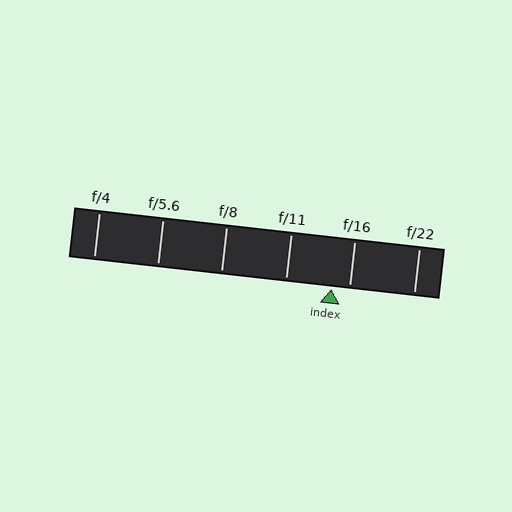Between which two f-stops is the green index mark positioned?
The index mark is between f/11 and f/16.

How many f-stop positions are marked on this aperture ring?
There are 6 f-stop positions marked.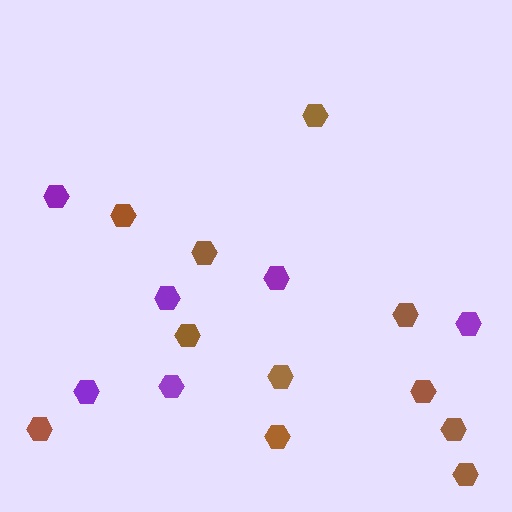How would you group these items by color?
There are 2 groups: one group of brown hexagons (11) and one group of purple hexagons (6).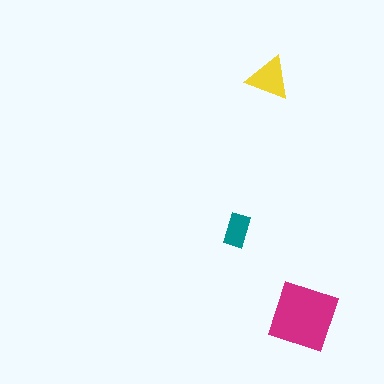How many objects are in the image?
There are 3 objects in the image.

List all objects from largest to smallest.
The magenta diamond, the yellow triangle, the teal rectangle.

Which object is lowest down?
The magenta diamond is bottommost.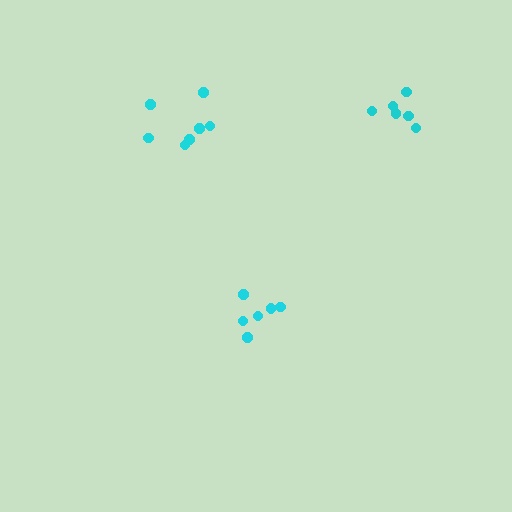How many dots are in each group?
Group 1: 7 dots, Group 2: 6 dots, Group 3: 6 dots (19 total).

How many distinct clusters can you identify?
There are 3 distinct clusters.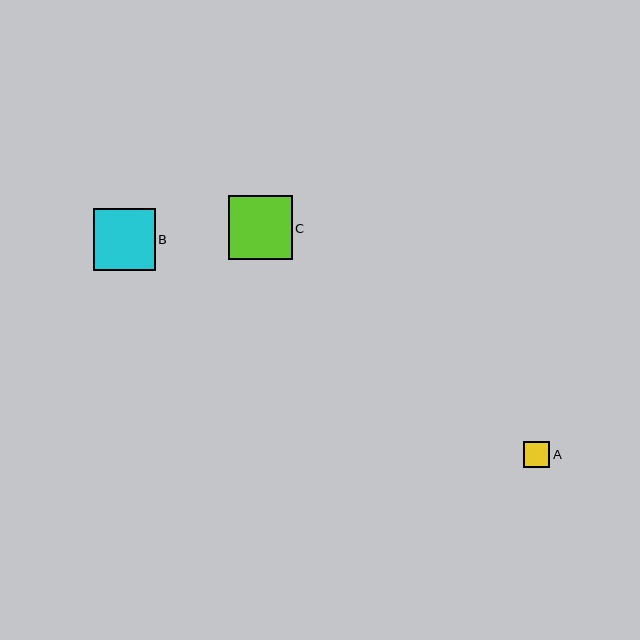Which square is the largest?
Square C is the largest with a size of approximately 63 pixels.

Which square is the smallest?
Square A is the smallest with a size of approximately 26 pixels.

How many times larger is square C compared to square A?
Square C is approximately 2.4 times the size of square A.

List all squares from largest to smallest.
From largest to smallest: C, B, A.